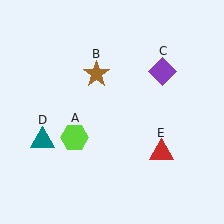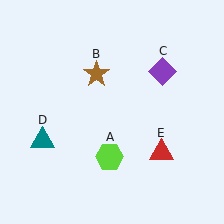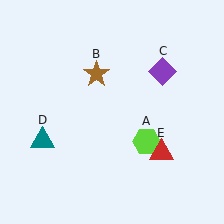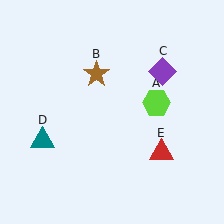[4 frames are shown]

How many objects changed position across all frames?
1 object changed position: lime hexagon (object A).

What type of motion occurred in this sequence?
The lime hexagon (object A) rotated counterclockwise around the center of the scene.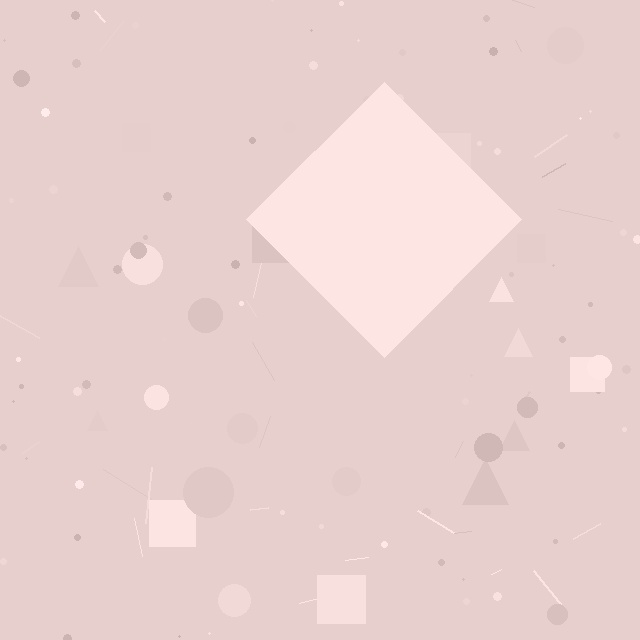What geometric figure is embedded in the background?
A diamond is embedded in the background.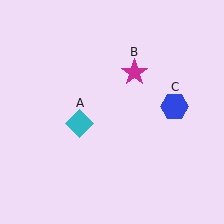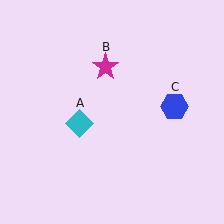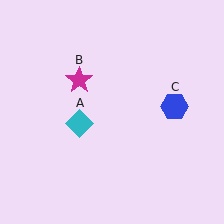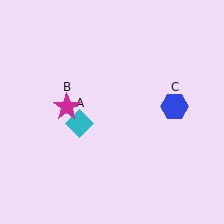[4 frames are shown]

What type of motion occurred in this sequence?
The magenta star (object B) rotated counterclockwise around the center of the scene.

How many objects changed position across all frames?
1 object changed position: magenta star (object B).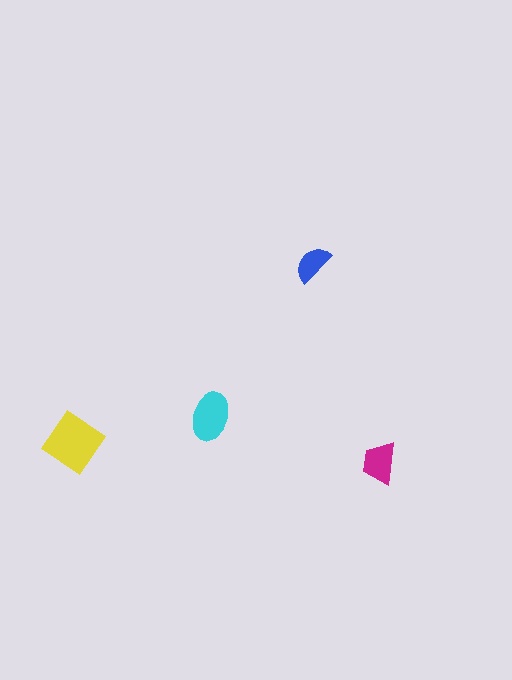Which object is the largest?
The yellow diamond.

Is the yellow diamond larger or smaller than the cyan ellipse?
Larger.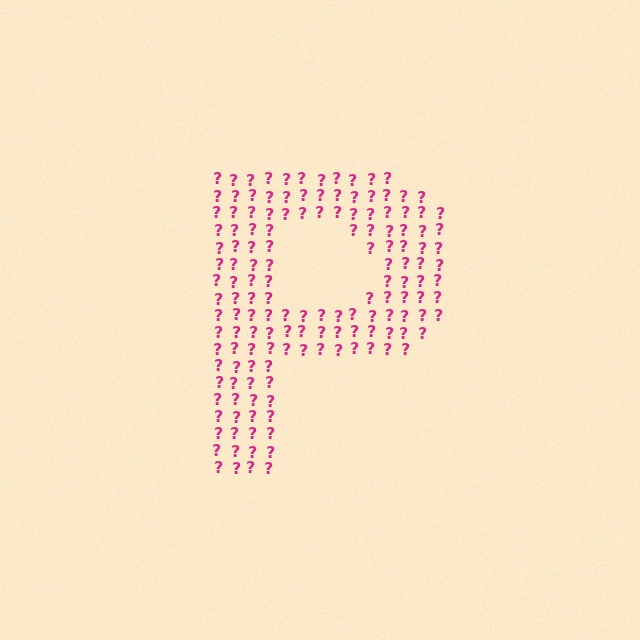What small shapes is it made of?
It is made of small question marks.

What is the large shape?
The large shape is the letter P.